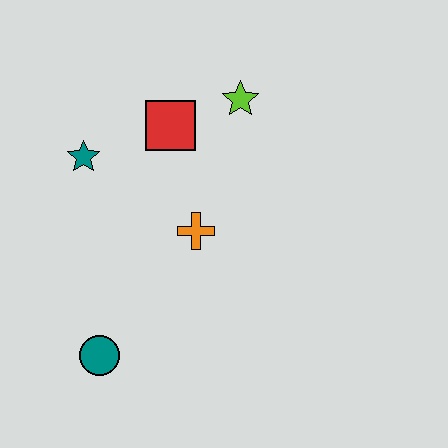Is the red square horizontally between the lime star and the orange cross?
No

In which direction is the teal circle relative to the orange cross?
The teal circle is below the orange cross.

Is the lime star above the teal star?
Yes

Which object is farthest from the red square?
The teal circle is farthest from the red square.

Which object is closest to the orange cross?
The red square is closest to the orange cross.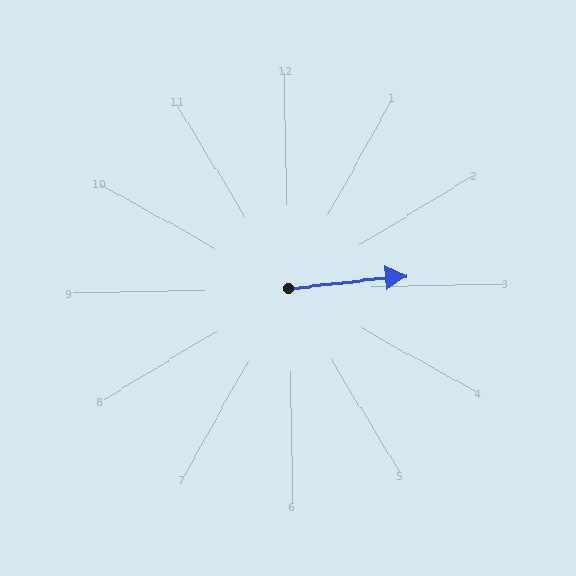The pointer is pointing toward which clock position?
Roughly 3 o'clock.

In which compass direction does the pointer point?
East.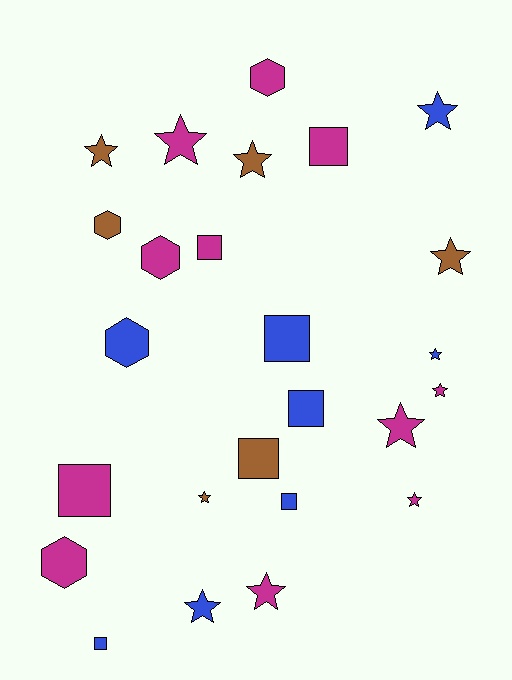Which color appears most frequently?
Magenta, with 11 objects.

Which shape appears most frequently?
Star, with 12 objects.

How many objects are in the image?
There are 25 objects.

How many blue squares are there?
There are 4 blue squares.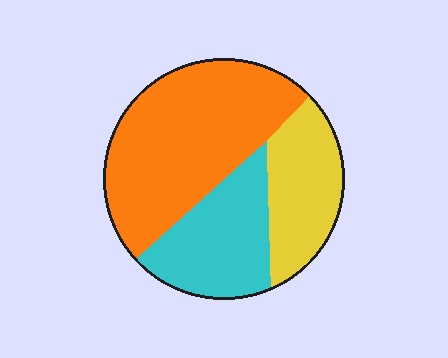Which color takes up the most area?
Orange, at roughly 50%.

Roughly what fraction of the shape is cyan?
Cyan covers roughly 25% of the shape.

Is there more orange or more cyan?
Orange.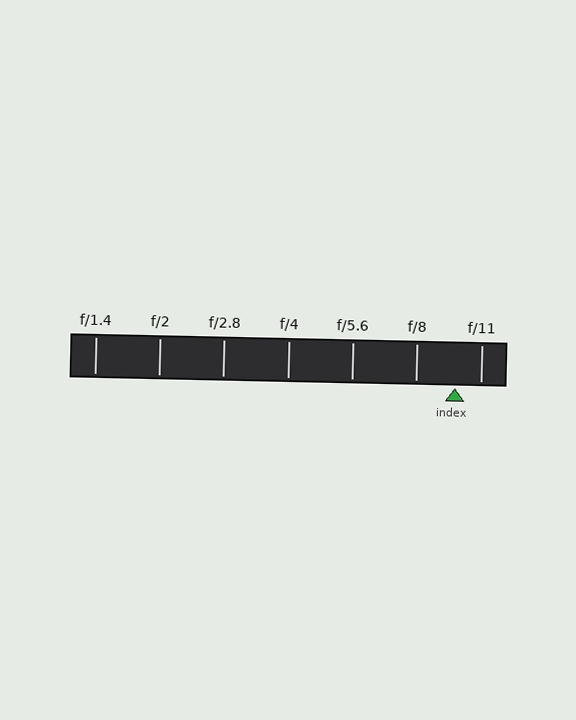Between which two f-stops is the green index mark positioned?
The index mark is between f/8 and f/11.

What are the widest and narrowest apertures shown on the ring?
The widest aperture shown is f/1.4 and the narrowest is f/11.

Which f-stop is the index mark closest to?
The index mark is closest to f/11.